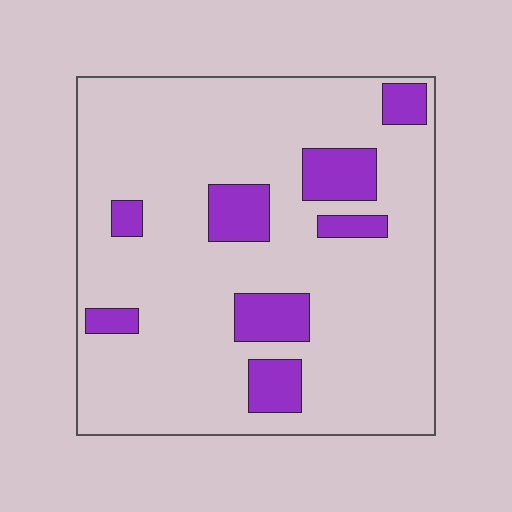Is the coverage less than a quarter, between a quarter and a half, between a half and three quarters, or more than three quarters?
Less than a quarter.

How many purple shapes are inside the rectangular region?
8.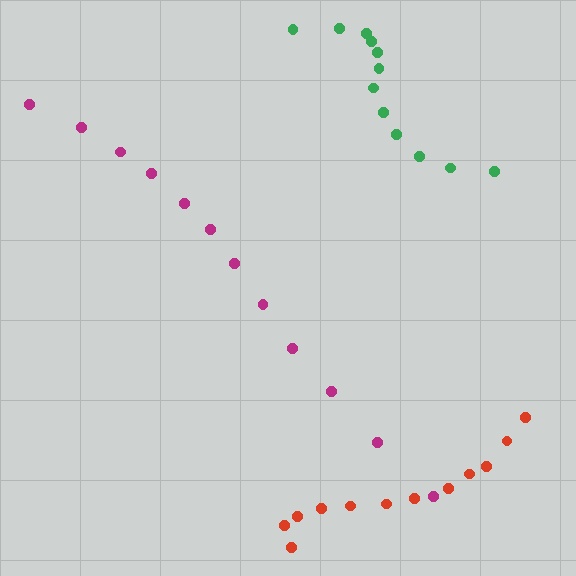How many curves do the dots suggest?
There are 3 distinct paths.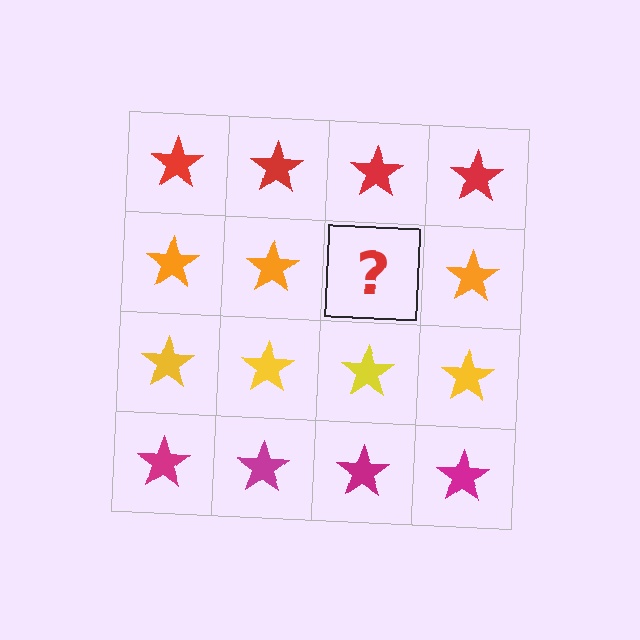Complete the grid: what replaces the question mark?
The question mark should be replaced with an orange star.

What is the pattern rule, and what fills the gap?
The rule is that each row has a consistent color. The gap should be filled with an orange star.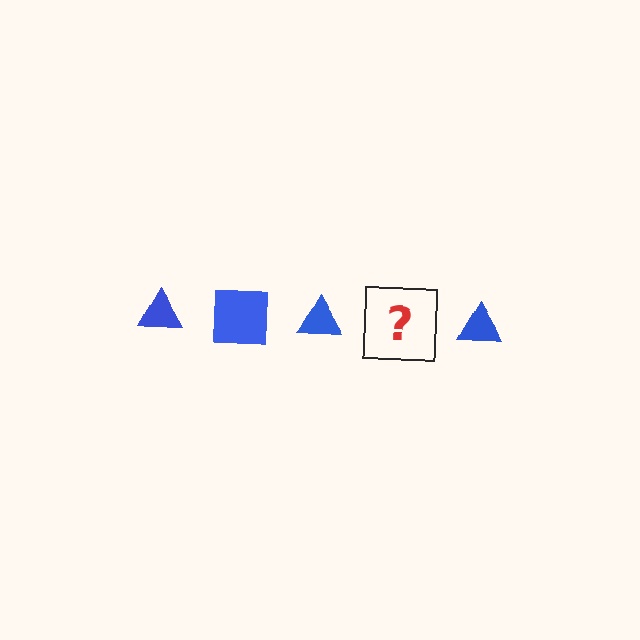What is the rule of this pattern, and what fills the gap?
The rule is that the pattern cycles through triangle, square shapes in blue. The gap should be filled with a blue square.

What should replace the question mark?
The question mark should be replaced with a blue square.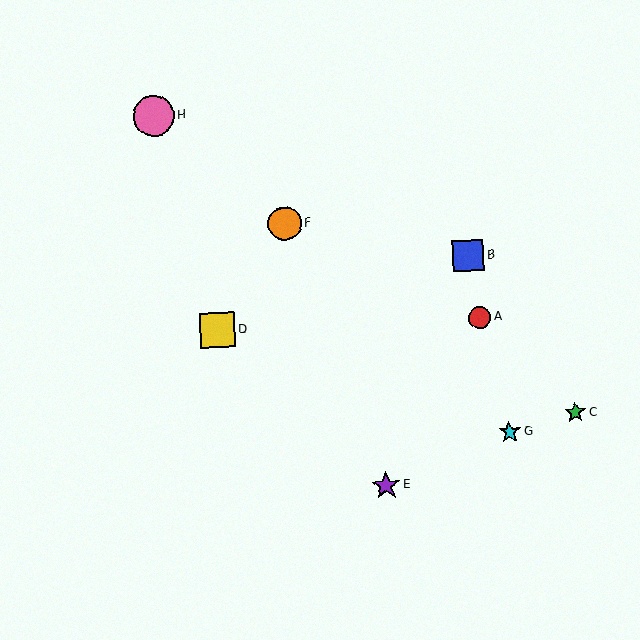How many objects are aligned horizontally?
2 objects (A, D) are aligned horizontally.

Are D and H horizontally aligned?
No, D is at y≈330 and H is at y≈116.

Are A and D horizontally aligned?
Yes, both are at y≈317.